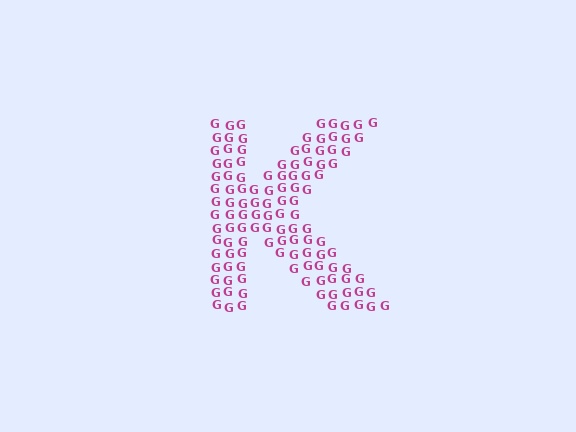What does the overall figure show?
The overall figure shows the letter K.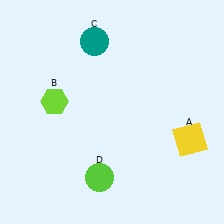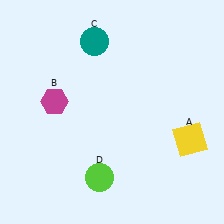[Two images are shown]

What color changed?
The hexagon (B) changed from lime in Image 1 to magenta in Image 2.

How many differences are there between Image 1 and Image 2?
There is 1 difference between the two images.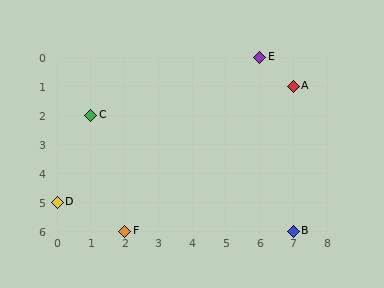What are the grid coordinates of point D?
Point D is at grid coordinates (0, 5).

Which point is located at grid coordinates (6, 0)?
Point E is at (6, 0).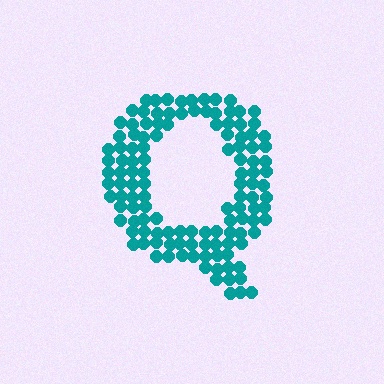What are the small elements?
The small elements are circles.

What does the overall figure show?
The overall figure shows the letter Q.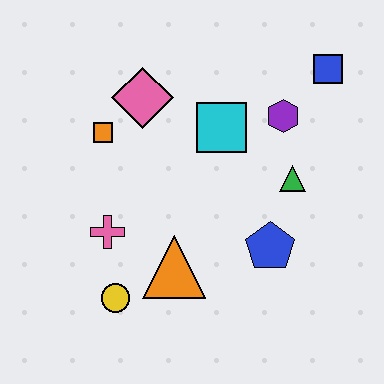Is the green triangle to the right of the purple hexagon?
Yes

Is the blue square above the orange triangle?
Yes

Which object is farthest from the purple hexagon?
The yellow circle is farthest from the purple hexagon.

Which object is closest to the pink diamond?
The orange square is closest to the pink diamond.